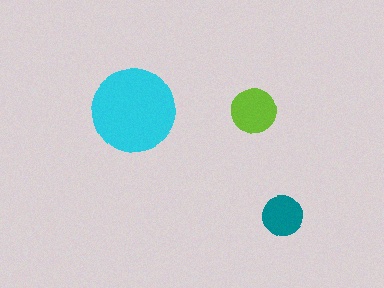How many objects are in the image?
There are 3 objects in the image.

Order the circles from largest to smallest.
the cyan one, the lime one, the teal one.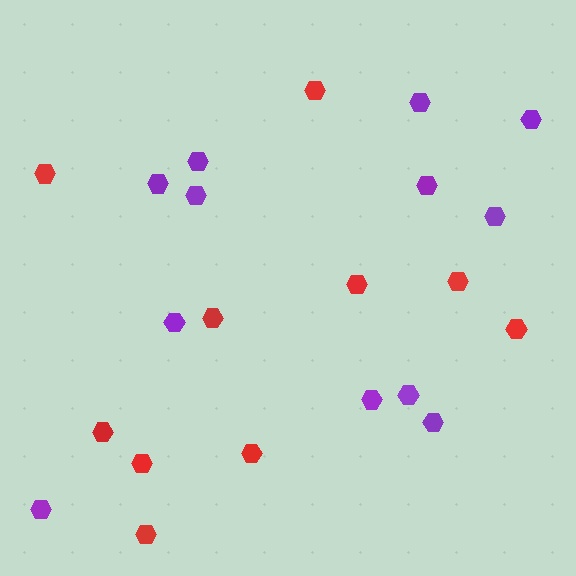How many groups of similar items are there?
There are 2 groups: one group of purple hexagons (12) and one group of red hexagons (10).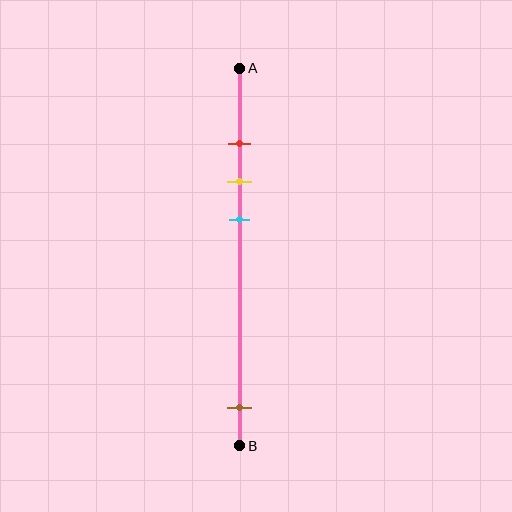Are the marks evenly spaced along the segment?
No, the marks are not evenly spaced.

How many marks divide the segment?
There are 4 marks dividing the segment.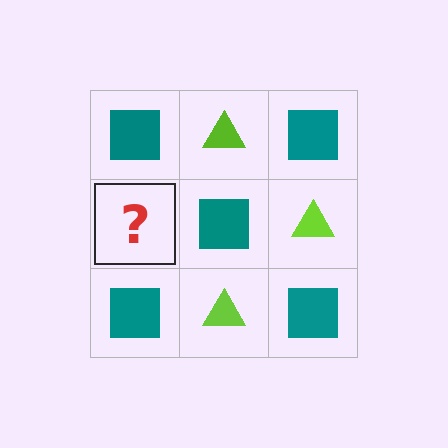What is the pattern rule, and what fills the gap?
The rule is that it alternates teal square and lime triangle in a checkerboard pattern. The gap should be filled with a lime triangle.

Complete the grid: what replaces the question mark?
The question mark should be replaced with a lime triangle.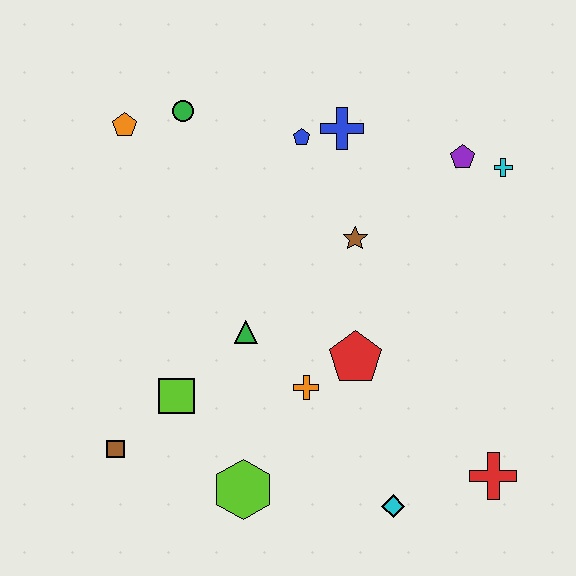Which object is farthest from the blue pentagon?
The red cross is farthest from the blue pentagon.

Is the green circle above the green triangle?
Yes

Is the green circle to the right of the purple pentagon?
No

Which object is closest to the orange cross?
The red pentagon is closest to the orange cross.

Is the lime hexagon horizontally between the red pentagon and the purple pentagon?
No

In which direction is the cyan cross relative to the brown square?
The cyan cross is to the right of the brown square.